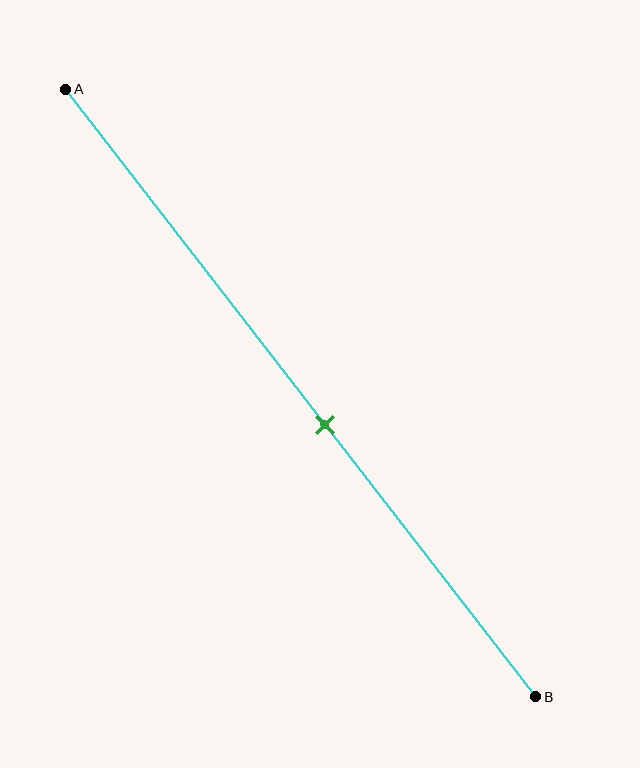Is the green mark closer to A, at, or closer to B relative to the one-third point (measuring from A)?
The green mark is closer to point B than the one-third point of segment AB.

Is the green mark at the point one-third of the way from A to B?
No, the mark is at about 55% from A, not at the 33% one-third point.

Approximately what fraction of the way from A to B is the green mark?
The green mark is approximately 55% of the way from A to B.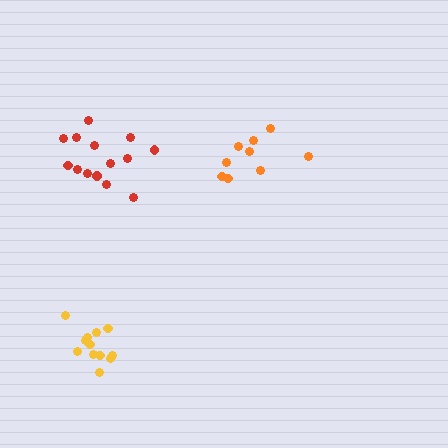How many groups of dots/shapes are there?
There are 3 groups.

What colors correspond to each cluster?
The clusters are colored: red, orange, yellow.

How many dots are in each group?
Group 1: 14 dots, Group 2: 9 dots, Group 3: 12 dots (35 total).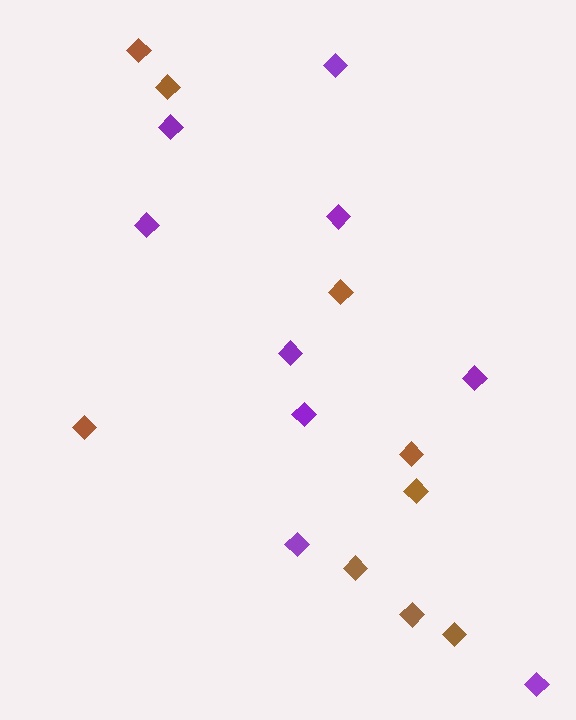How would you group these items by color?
There are 2 groups: one group of brown diamonds (9) and one group of purple diamonds (9).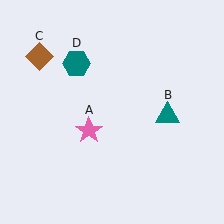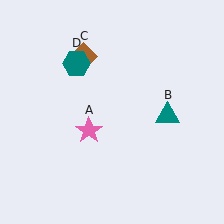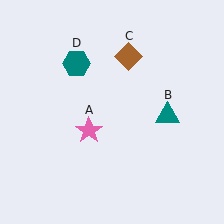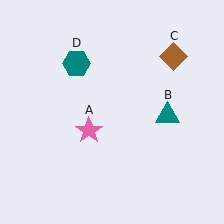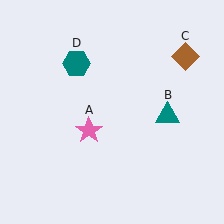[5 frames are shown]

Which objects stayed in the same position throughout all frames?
Pink star (object A) and teal triangle (object B) and teal hexagon (object D) remained stationary.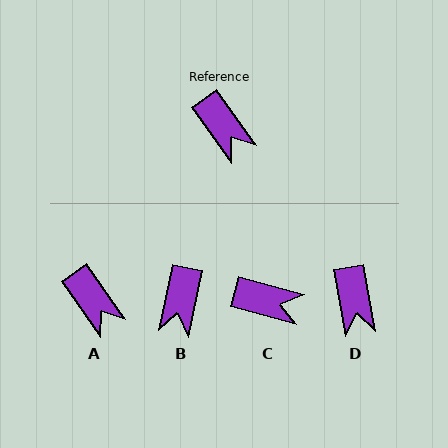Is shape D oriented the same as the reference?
No, it is off by about 26 degrees.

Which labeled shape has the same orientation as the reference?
A.